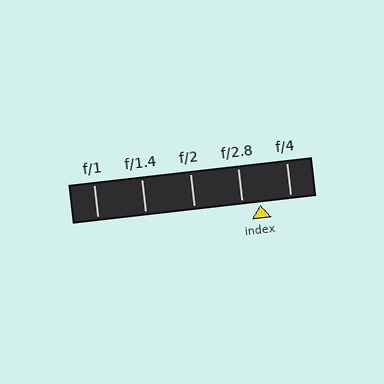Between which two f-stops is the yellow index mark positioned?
The index mark is between f/2.8 and f/4.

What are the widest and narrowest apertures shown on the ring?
The widest aperture shown is f/1 and the narrowest is f/4.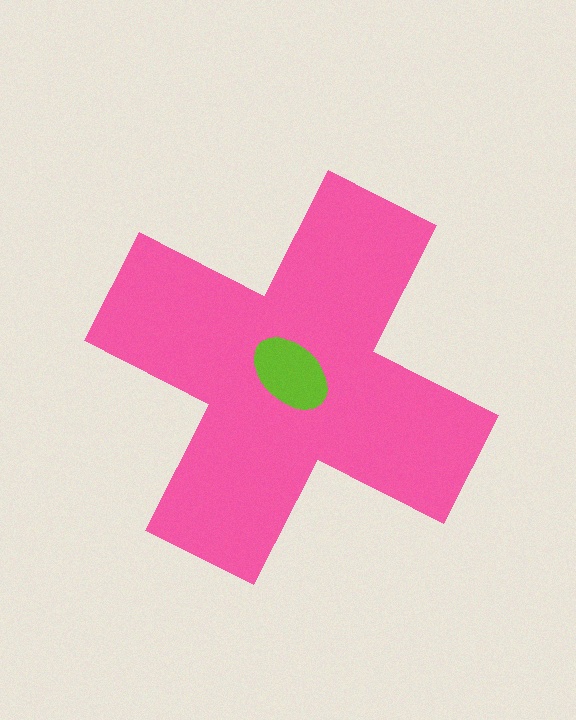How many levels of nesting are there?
2.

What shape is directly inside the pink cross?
The lime ellipse.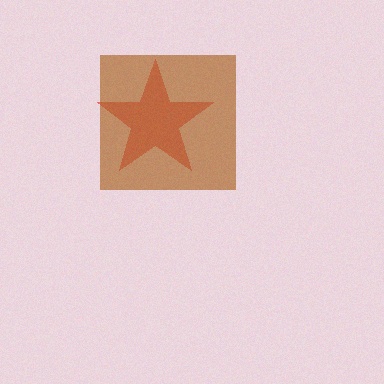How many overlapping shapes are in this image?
There are 2 overlapping shapes in the image.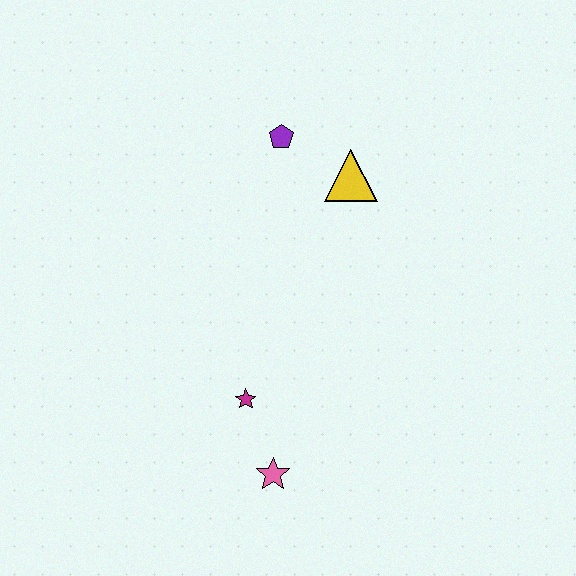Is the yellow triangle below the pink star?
No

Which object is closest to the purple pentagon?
The yellow triangle is closest to the purple pentagon.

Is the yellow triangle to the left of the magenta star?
No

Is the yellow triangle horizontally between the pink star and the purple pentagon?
No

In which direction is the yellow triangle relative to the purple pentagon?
The yellow triangle is to the right of the purple pentagon.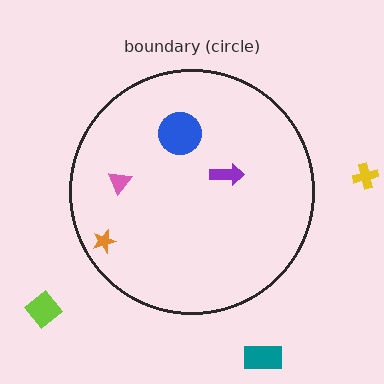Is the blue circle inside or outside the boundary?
Inside.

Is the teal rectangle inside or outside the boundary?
Outside.